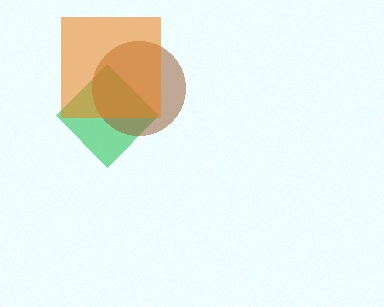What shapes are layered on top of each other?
The layered shapes are: a green diamond, a brown circle, an orange square.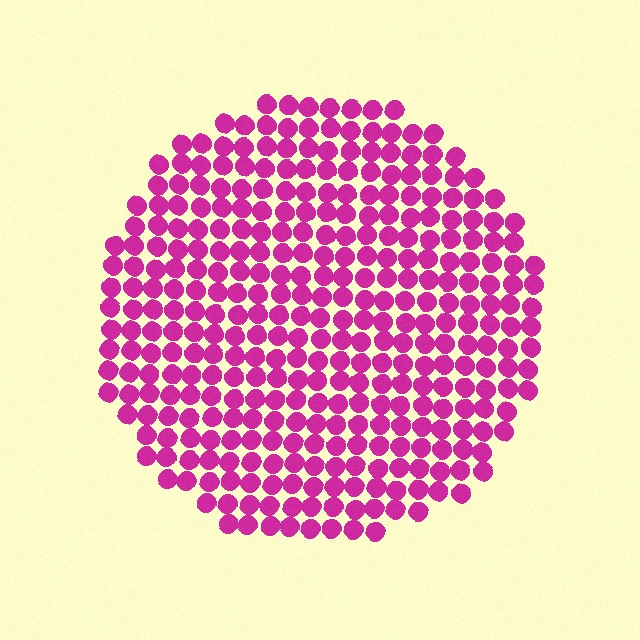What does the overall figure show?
The overall figure shows a circle.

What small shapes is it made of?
It is made of small circles.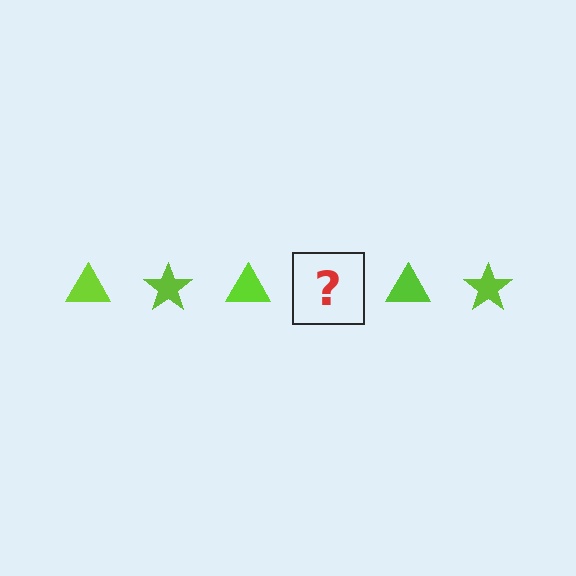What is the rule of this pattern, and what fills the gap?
The rule is that the pattern cycles through triangle, star shapes in lime. The gap should be filled with a lime star.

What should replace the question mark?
The question mark should be replaced with a lime star.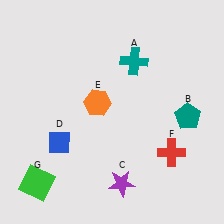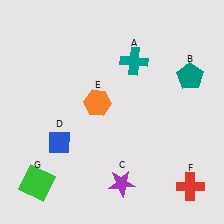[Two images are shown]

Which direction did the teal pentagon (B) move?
The teal pentagon (B) moved up.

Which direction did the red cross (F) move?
The red cross (F) moved down.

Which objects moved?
The objects that moved are: the teal pentagon (B), the red cross (F).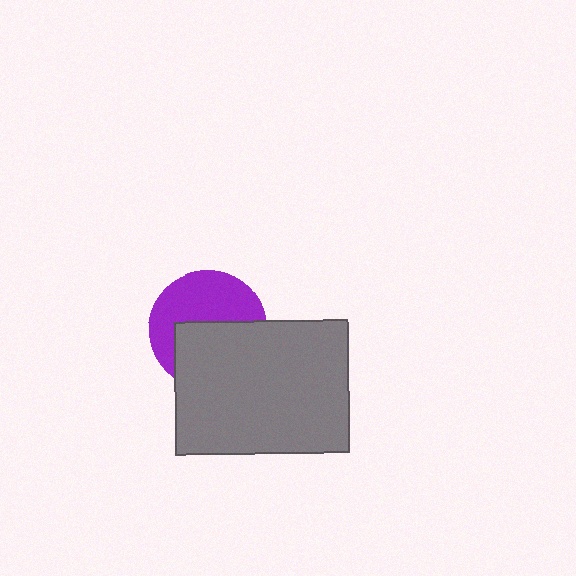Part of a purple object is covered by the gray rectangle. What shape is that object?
It is a circle.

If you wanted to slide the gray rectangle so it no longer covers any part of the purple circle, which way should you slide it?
Slide it down — that is the most direct way to separate the two shapes.